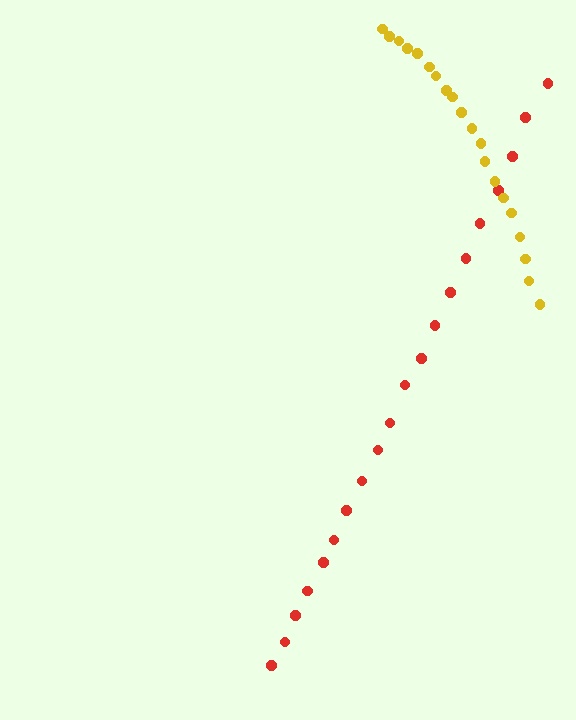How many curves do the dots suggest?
There are 2 distinct paths.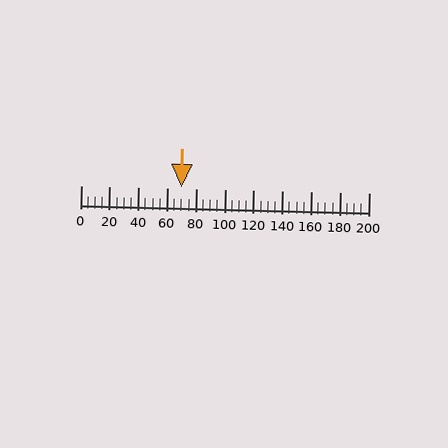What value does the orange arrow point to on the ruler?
The orange arrow points to approximately 70.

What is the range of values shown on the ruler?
The ruler shows values from 0 to 200.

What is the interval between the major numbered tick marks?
The major tick marks are spaced 20 units apart.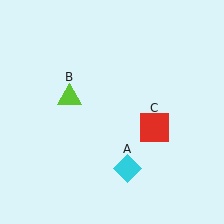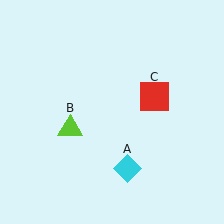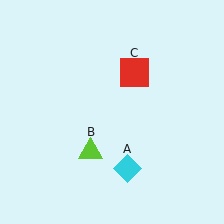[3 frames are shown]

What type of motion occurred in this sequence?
The lime triangle (object B), red square (object C) rotated counterclockwise around the center of the scene.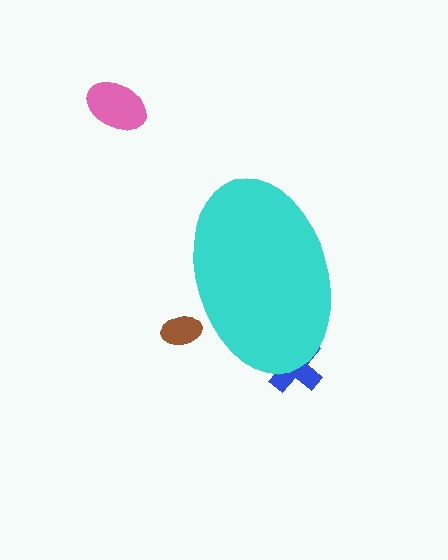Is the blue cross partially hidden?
Yes, the blue cross is partially hidden behind the cyan ellipse.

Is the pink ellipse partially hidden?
No, the pink ellipse is fully visible.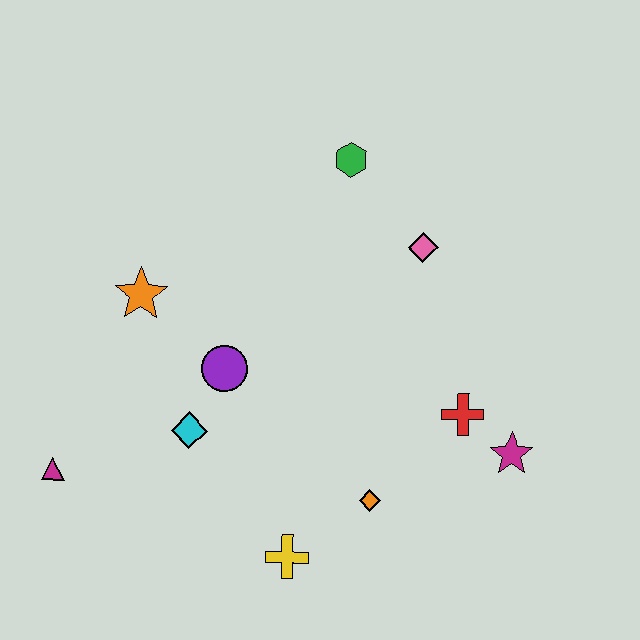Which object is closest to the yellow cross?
The orange diamond is closest to the yellow cross.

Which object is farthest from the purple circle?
The magenta star is farthest from the purple circle.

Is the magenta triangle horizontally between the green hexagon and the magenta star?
No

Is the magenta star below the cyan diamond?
Yes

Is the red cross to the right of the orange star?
Yes